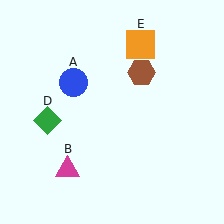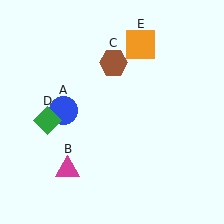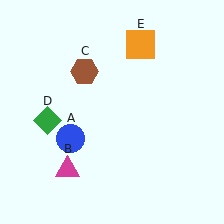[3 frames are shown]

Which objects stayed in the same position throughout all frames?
Magenta triangle (object B) and green diamond (object D) and orange square (object E) remained stationary.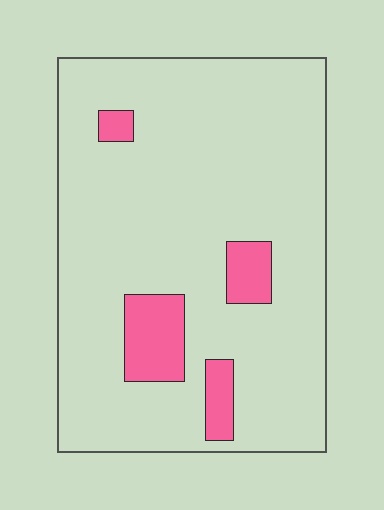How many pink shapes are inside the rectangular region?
4.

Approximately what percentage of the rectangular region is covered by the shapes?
Approximately 10%.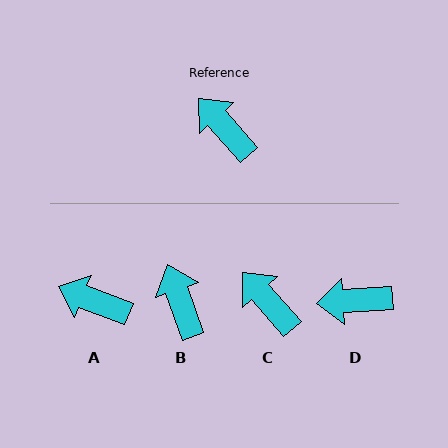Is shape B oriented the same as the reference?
No, it is off by about 22 degrees.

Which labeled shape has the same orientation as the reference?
C.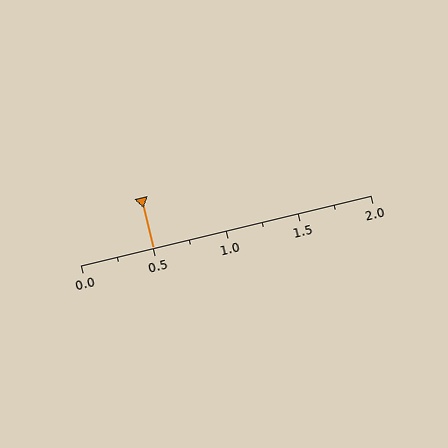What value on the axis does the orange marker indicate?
The marker indicates approximately 0.5.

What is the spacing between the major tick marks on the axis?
The major ticks are spaced 0.5 apart.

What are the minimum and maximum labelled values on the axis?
The axis runs from 0.0 to 2.0.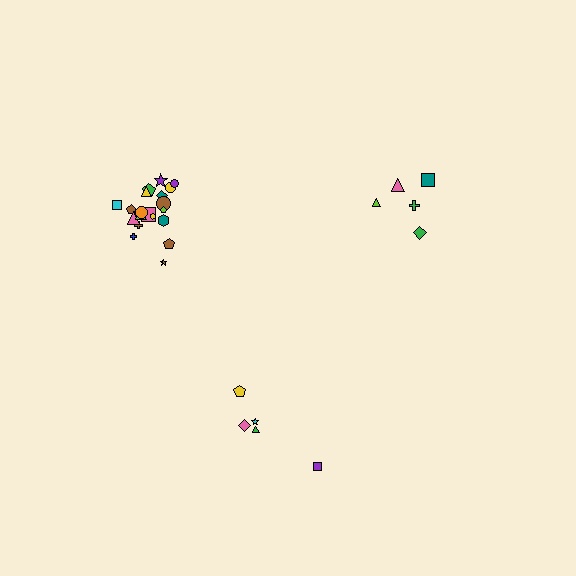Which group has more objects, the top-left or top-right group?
The top-left group.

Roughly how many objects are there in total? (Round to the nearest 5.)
Roughly 30 objects in total.